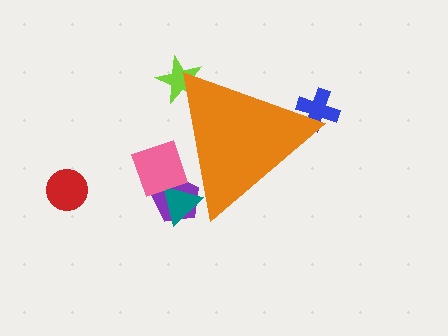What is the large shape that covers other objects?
An orange triangle.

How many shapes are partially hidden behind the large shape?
5 shapes are partially hidden.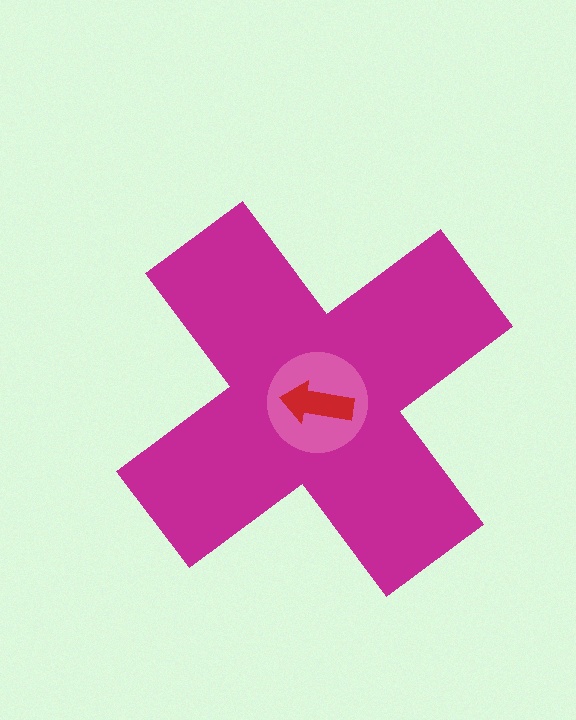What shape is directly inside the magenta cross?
The pink circle.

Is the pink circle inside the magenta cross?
Yes.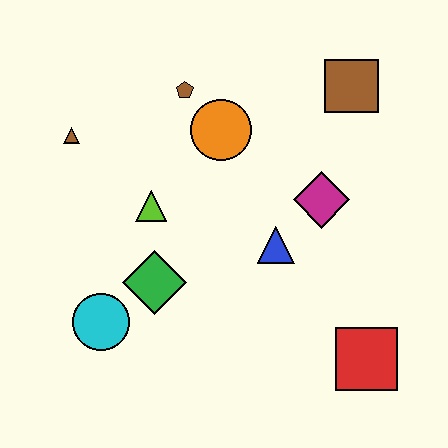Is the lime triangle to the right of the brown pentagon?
No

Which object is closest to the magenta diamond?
The blue triangle is closest to the magenta diamond.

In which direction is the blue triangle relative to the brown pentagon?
The blue triangle is below the brown pentagon.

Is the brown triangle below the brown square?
Yes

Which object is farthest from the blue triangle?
The brown triangle is farthest from the blue triangle.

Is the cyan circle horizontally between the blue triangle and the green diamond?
No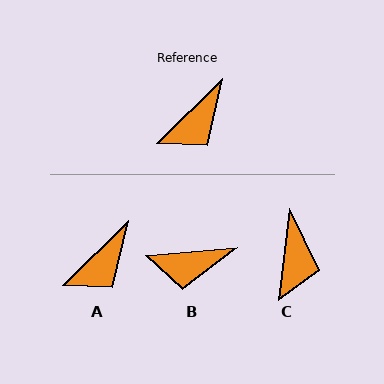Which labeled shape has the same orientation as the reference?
A.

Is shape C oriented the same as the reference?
No, it is off by about 39 degrees.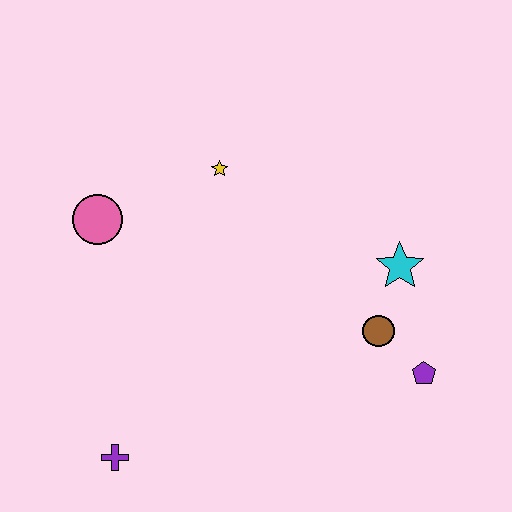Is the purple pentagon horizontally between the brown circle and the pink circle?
No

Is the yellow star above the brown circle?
Yes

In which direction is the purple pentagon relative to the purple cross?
The purple pentagon is to the right of the purple cross.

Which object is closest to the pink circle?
The yellow star is closest to the pink circle.